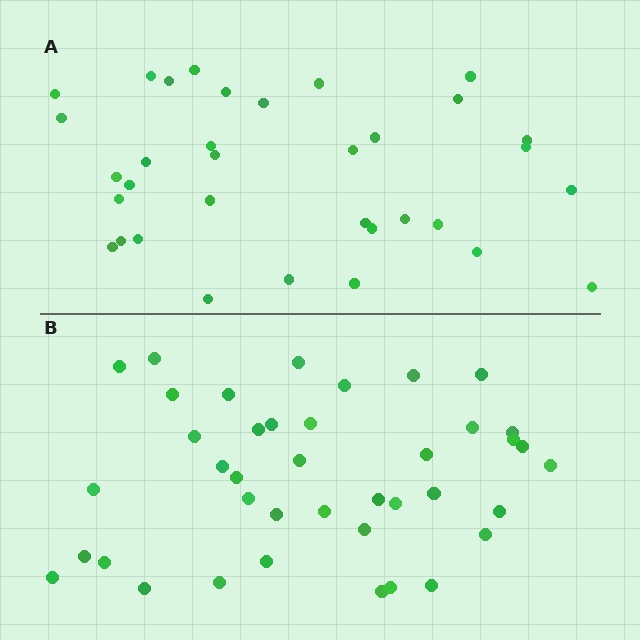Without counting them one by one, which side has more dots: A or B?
Region B (the bottom region) has more dots.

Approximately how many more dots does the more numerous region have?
Region B has about 6 more dots than region A.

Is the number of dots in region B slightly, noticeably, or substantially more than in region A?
Region B has only slightly more — the two regions are fairly close. The ratio is roughly 1.2 to 1.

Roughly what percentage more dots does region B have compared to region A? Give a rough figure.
About 20% more.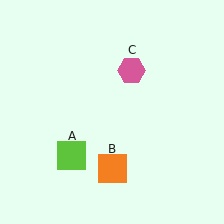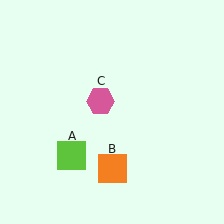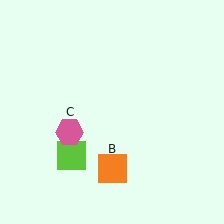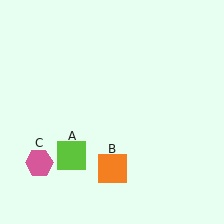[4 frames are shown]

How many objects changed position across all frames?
1 object changed position: pink hexagon (object C).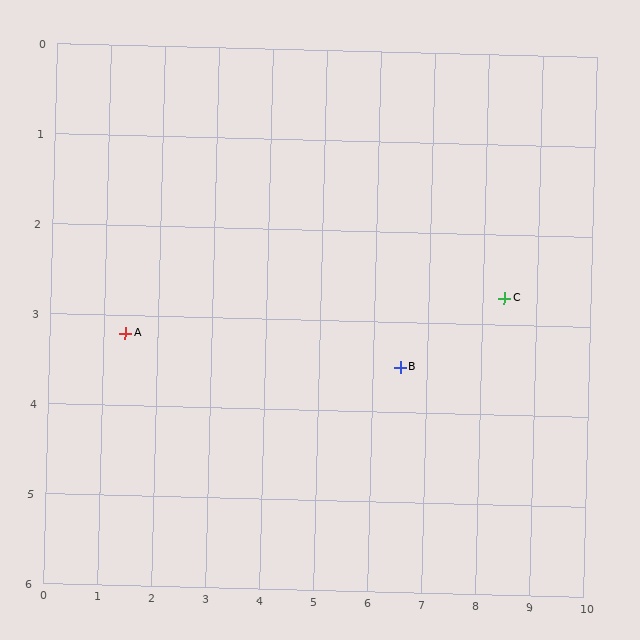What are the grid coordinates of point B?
Point B is at approximately (6.5, 3.5).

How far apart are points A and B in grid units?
Points A and B are about 5.1 grid units apart.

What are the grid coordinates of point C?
Point C is at approximately (8.4, 2.7).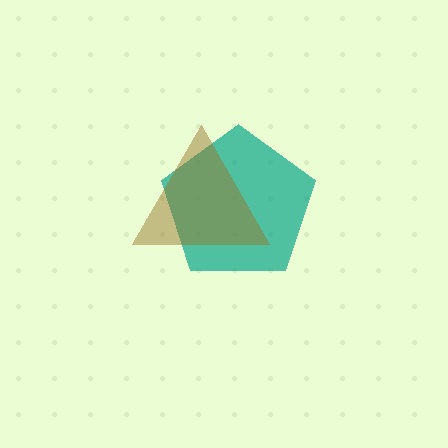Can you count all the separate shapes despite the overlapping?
Yes, there are 2 separate shapes.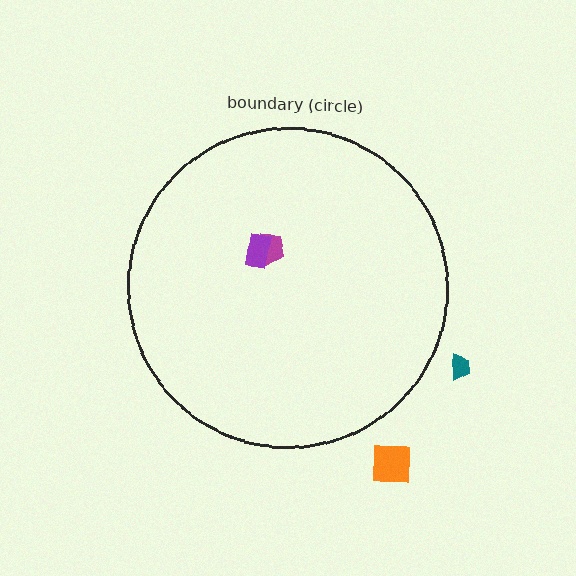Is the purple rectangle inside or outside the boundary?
Inside.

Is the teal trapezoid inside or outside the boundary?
Outside.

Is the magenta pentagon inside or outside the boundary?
Inside.